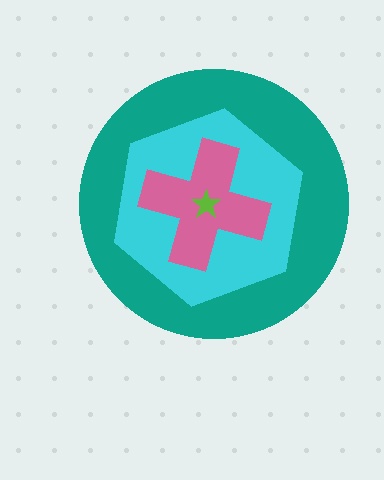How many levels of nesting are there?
4.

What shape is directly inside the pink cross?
The lime star.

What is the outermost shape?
The teal circle.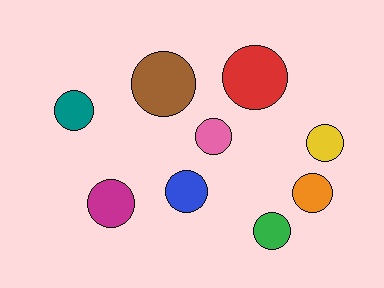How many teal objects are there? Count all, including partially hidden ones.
There is 1 teal object.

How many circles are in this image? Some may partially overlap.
There are 9 circles.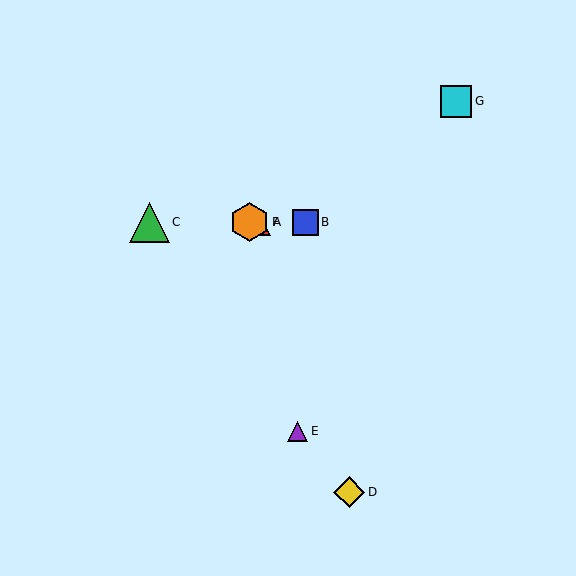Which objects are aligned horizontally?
Objects A, B, C, F are aligned horizontally.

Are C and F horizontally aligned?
Yes, both are at y≈222.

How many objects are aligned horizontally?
4 objects (A, B, C, F) are aligned horizontally.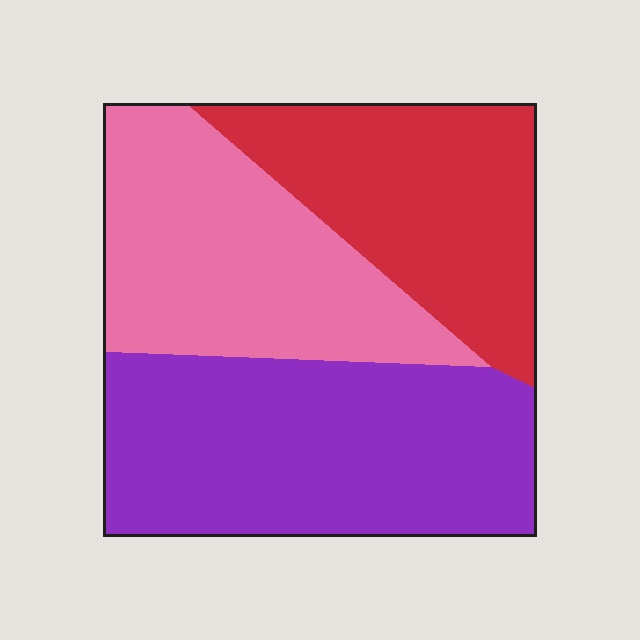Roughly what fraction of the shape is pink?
Pink takes up between a sixth and a third of the shape.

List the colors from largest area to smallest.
From largest to smallest: purple, pink, red.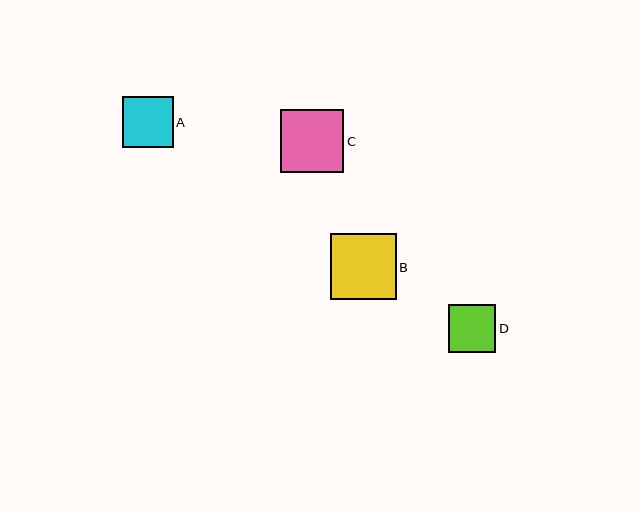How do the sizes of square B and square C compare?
Square B and square C are approximately the same size.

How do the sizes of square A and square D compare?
Square A and square D are approximately the same size.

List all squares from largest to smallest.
From largest to smallest: B, C, A, D.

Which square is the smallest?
Square D is the smallest with a size of approximately 48 pixels.